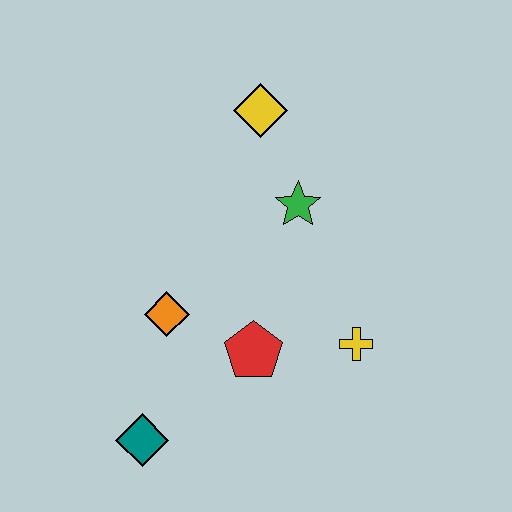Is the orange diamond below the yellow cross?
No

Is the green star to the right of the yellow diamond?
Yes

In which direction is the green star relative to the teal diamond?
The green star is above the teal diamond.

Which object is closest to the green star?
The yellow diamond is closest to the green star.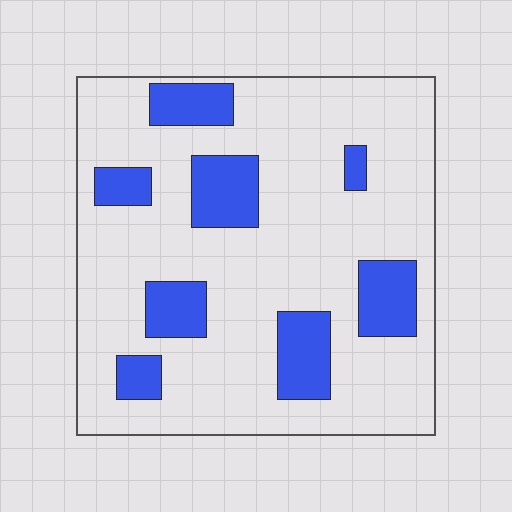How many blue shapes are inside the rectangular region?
8.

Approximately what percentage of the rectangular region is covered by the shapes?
Approximately 20%.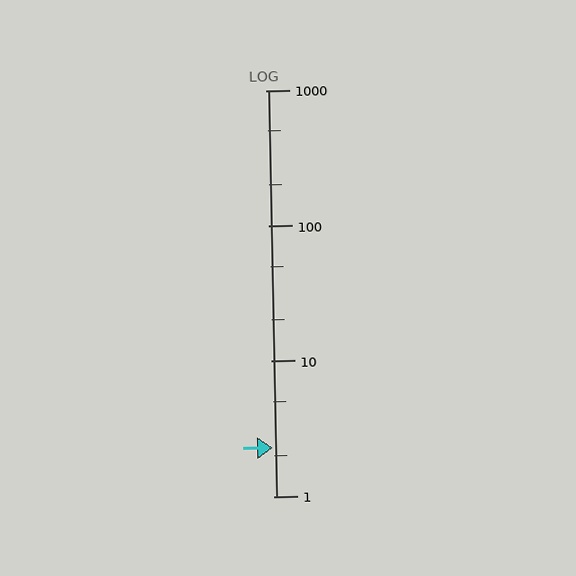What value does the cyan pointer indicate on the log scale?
The pointer indicates approximately 2.3.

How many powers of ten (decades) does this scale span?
The scale spans 3 decades, from 1 to 1000.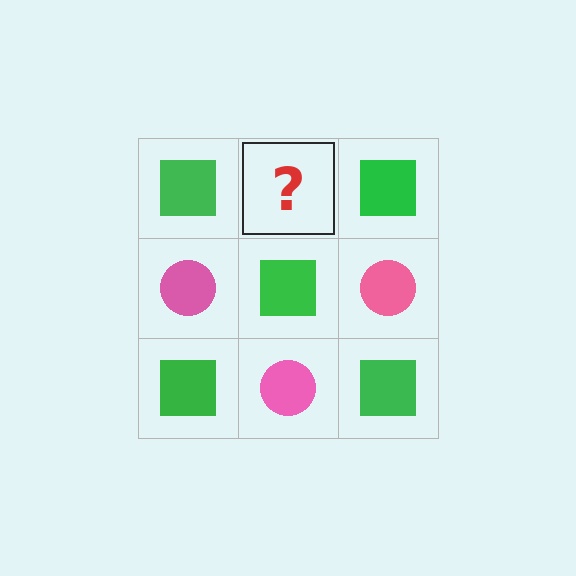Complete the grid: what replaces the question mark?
The question mark should be replaced with a pink circle.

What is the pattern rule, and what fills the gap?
The rule is that it alternates green square and pink circle in a checkerboard pattern. The gap should be filled with a pink circle.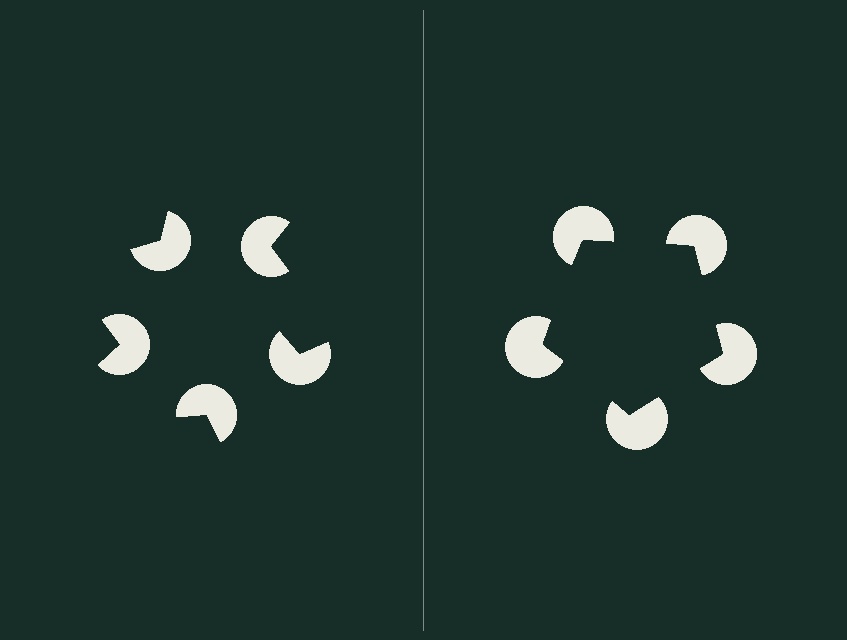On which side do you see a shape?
An illusory pentagon appears on the right side. On the left side the wedge cuts are rotated, so no coherent shape forms.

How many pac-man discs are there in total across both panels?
10 — 5 on each side.